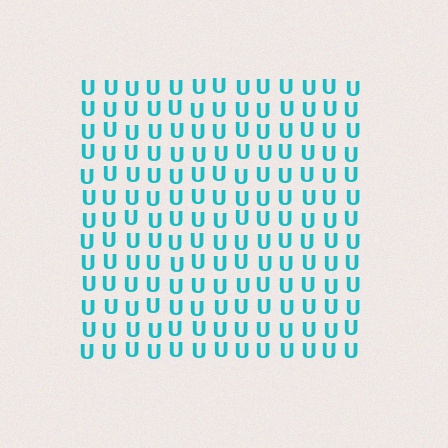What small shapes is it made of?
It is made of small letter U's.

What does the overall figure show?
The overall figure shows a square.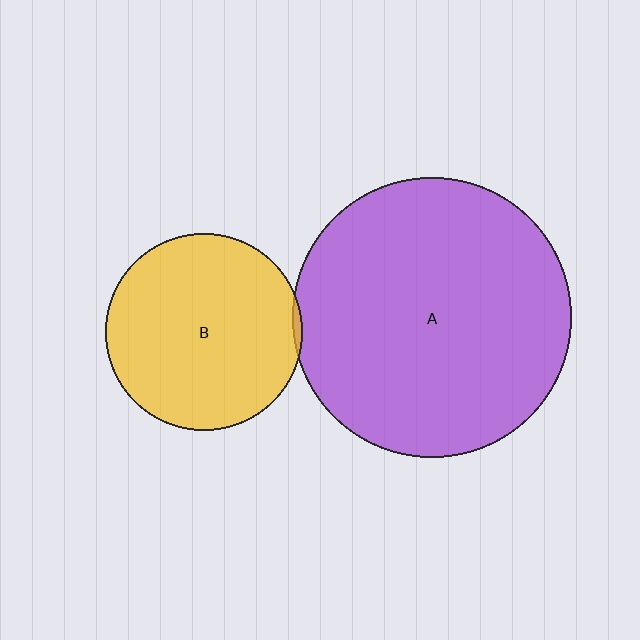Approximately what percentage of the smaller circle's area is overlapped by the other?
Approximately 5%.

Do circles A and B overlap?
Yes.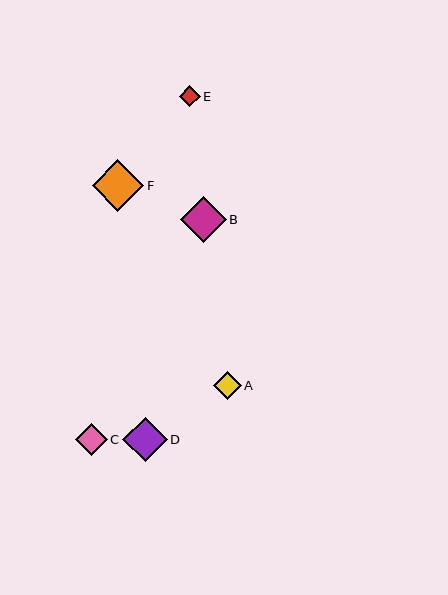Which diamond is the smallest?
Diamond E is the smallest with a size of approximately 21 pixels.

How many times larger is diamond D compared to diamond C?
Diamond D is approximately 1.4 times the size of diamond C.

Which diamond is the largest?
Diamond F is the largest with a size of approximately 52 pixels.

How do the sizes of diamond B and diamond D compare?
Diamond B and diamond D are approximately the same size.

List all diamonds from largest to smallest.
From largest to smallest: F, B, D, C, A, E.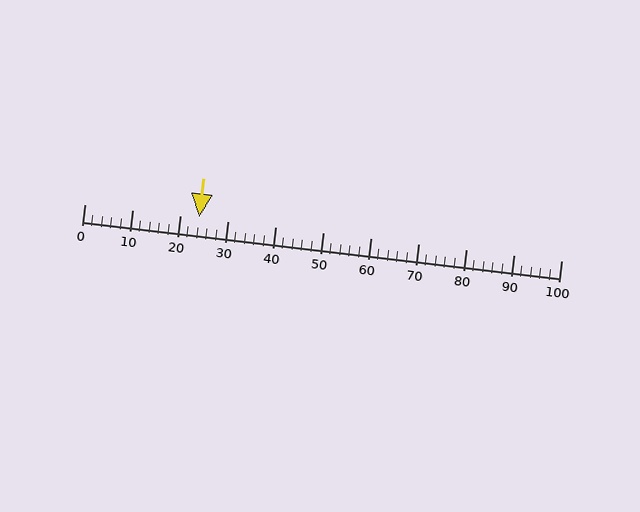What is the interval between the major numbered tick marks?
The major tick marks are spaced 10 units apart.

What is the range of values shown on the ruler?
The ruler shows values from 0 to 100.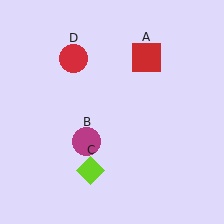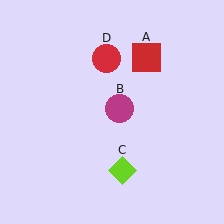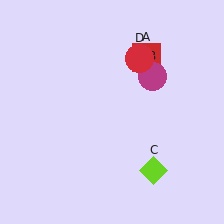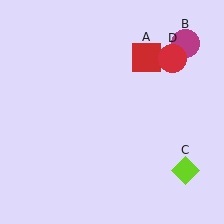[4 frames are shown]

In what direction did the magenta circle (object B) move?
The magenta circle (object B) moved up and to the right.